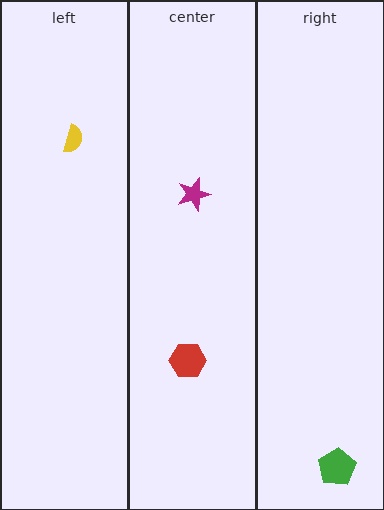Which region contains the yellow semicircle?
The left region.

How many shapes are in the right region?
1.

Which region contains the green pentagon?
The right region.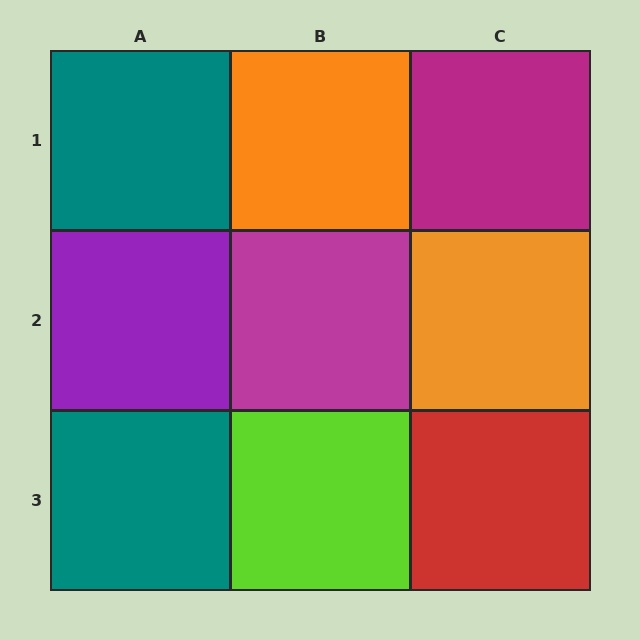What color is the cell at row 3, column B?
Lime.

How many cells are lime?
1 cell is lime.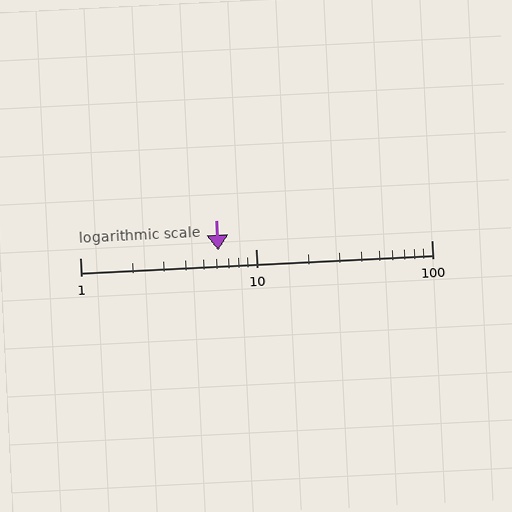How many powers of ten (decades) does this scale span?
The scale spans 2 decades, from 1 to 100.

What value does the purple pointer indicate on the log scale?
The pointer indicates approximately 6.1.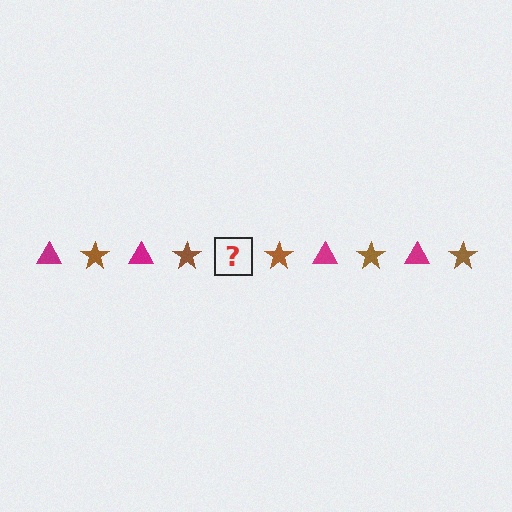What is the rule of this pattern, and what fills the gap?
The rule is that the pattern alternates between magenta triangle and brown star. The gap should be filled with a magenta triangle.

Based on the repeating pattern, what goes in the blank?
The blank should be a magenta triangle.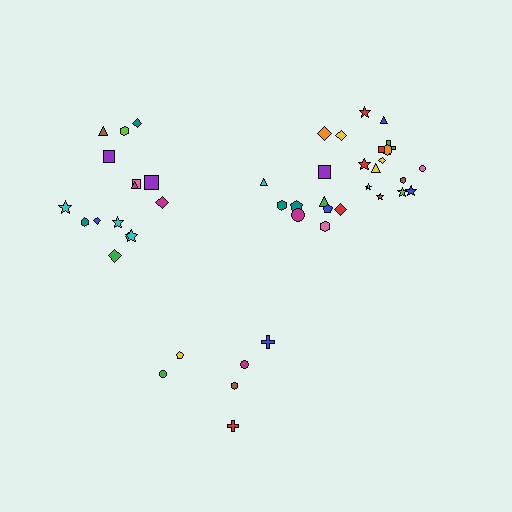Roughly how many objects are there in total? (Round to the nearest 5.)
Roughly 45 objects in total.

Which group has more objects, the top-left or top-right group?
The top-right group.